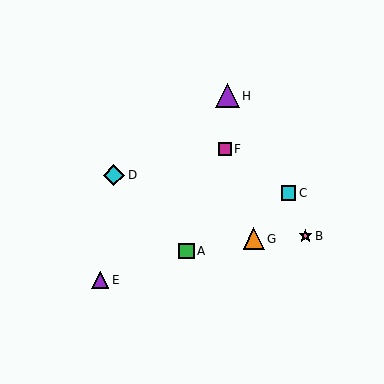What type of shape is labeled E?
Shape E is a purple triangle.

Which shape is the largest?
The purple triangle (labeled H) is the largest.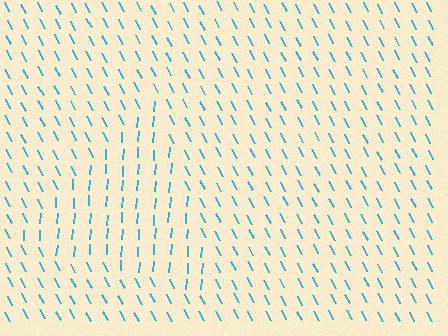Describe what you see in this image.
The image is filled with small cyan line segments. A triangle region in the image has lines oriented differently from the surrounding lines, creating a visible texture boundary.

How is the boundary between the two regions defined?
The boundary is defined purely by a change in line orientation (approximately 31 degrees difference). All lines are the same color and thickness.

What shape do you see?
I see a triangle.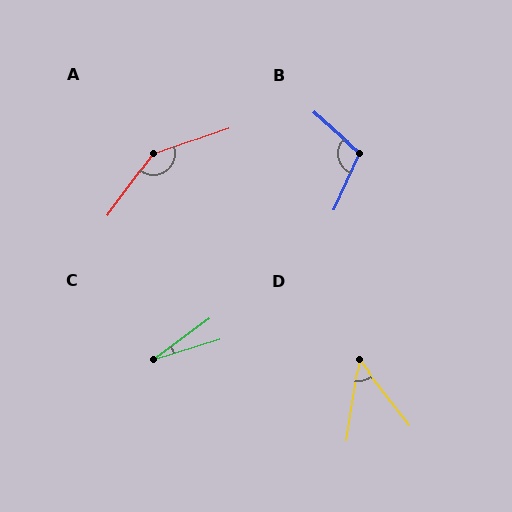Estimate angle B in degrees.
Approximately 108 degrees.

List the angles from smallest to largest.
C (19°), D (46°), B (108°), A (145°).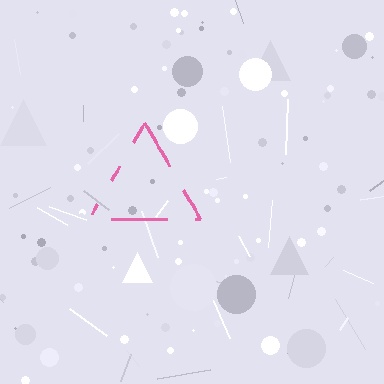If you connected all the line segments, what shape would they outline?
They would outline a triangle.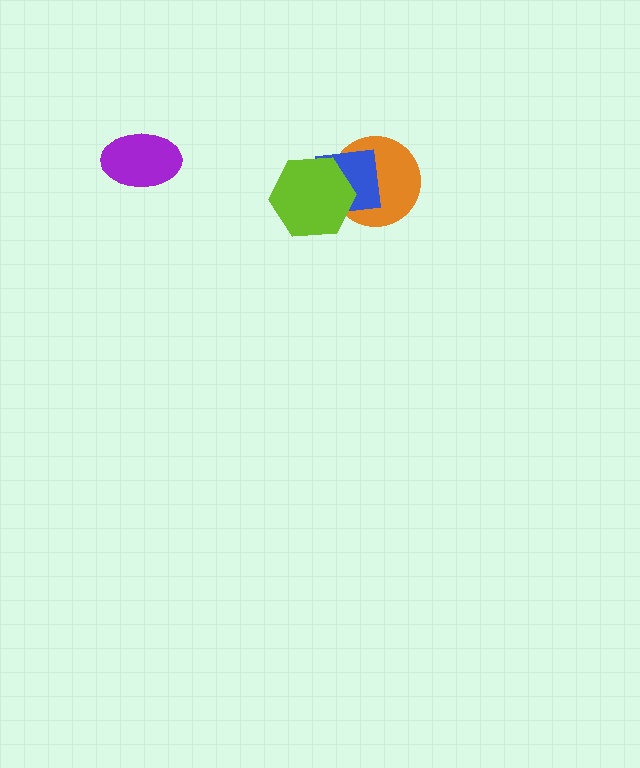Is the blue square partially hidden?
Yes, it is partially covered by another shape.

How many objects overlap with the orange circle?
2 objects overlap with the orange circle.